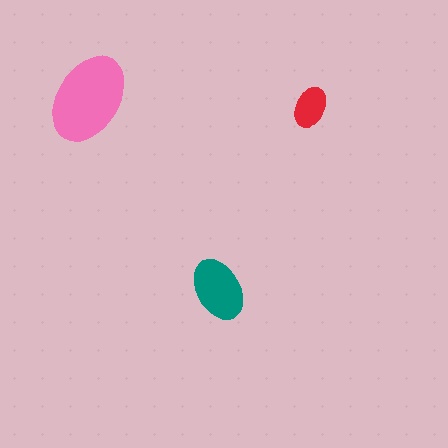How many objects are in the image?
There are 3 objects in the image.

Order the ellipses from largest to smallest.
the pink one, the teal one, the red one.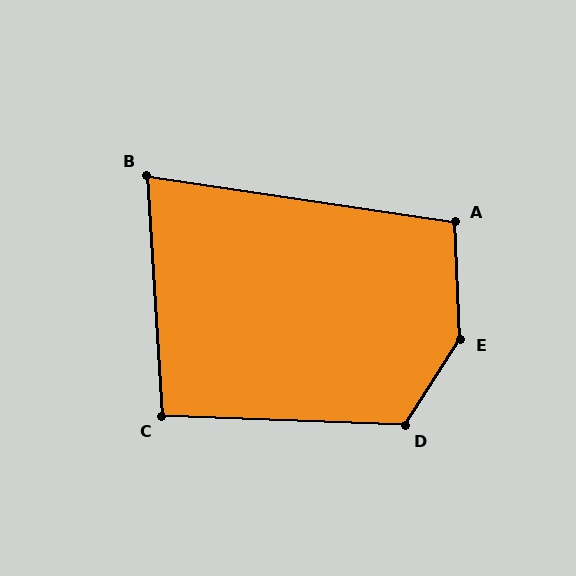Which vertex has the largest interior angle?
E, at approximately 144 degrees.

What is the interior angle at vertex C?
Approximately 96 degrees (obtuse).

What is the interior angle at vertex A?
Approximately 101 degrees (obtuse).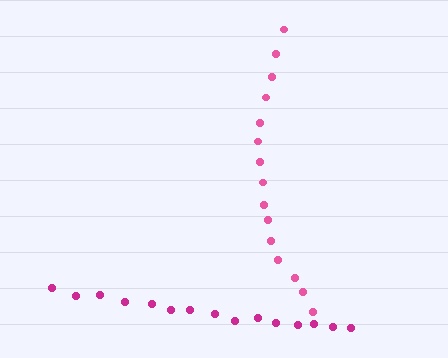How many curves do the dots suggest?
There are 2 distinct paths.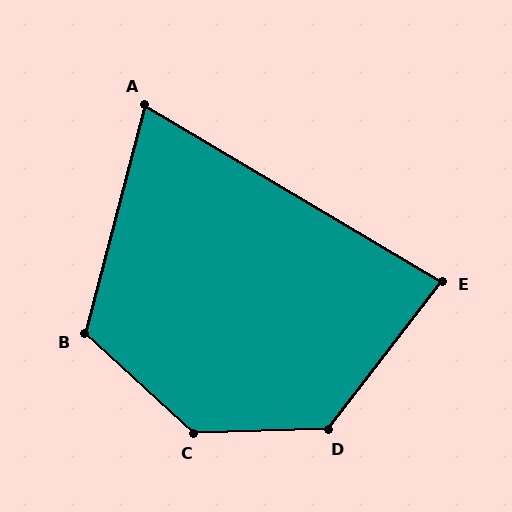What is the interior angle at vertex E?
Approximately 83 degrees (acute).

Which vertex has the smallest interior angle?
A, at approximately 74 degrees.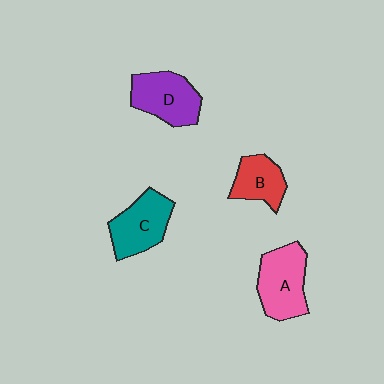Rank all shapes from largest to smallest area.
From largest to smallest: A (pink), D (purple), C (teal), B (red).